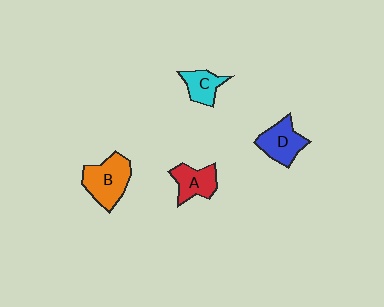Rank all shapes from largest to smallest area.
From largest to smallest: B (orange), D (blue), A (red), C (cyan).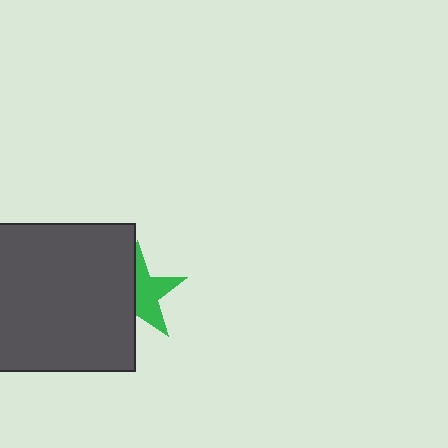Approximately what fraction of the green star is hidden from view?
Roughly 46% of the green star is hidden behind the dark gray square.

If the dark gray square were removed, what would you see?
You would see the complete green star.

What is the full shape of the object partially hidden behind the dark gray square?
The partially hidden object is a green star.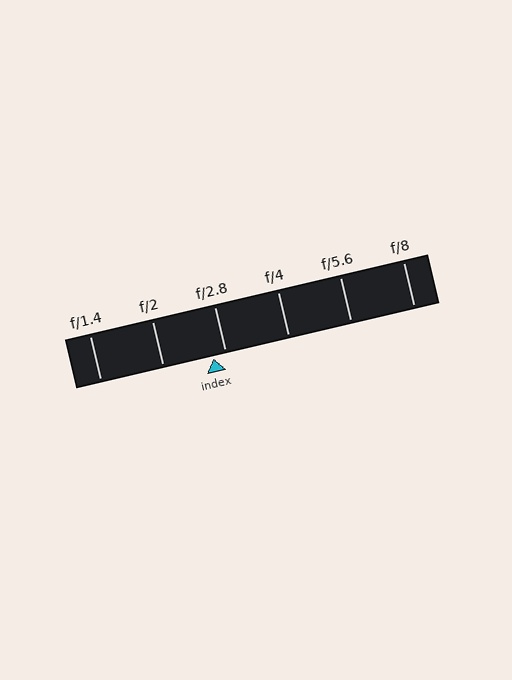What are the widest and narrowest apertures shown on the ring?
The widest aperture shown is f/1.4 and the narrowest is f/8.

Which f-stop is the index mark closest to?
The index mark is closest to f/2.8.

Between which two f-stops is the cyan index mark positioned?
The index mark is between f/2 and f/2.8.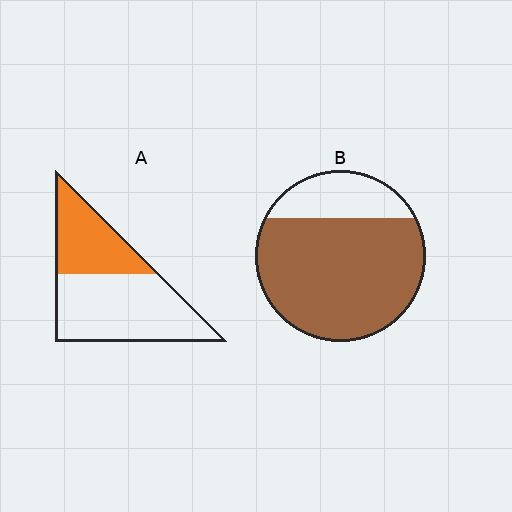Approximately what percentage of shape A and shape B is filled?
A is approximately 35% and B is approximately 75%.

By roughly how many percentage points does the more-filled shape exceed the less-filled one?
By roughly 40 percentage points (B over A).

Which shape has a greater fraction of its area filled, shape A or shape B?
Shape B.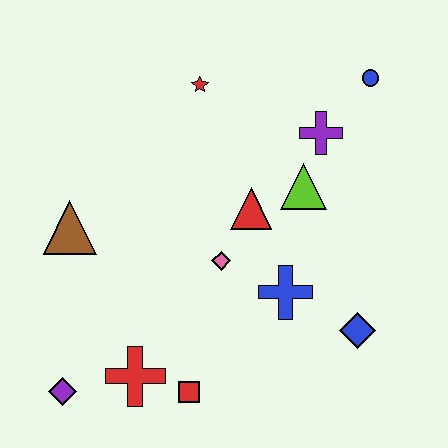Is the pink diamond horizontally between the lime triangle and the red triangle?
No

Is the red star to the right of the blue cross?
No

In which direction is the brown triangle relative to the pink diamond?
The brown triangle is to the left of the pink diamond.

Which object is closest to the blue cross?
The pink diamond is closest to the blue cross.